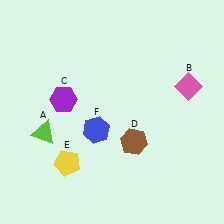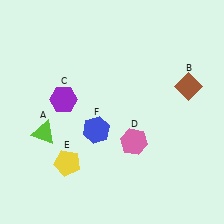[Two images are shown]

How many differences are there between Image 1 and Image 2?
There are 2 differences between the two images.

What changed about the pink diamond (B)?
In Image 1, B is pink. In Image 2, it changed to brown.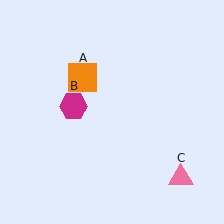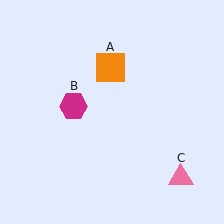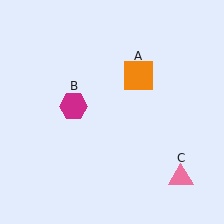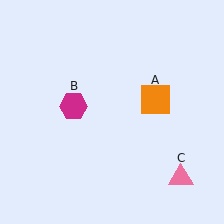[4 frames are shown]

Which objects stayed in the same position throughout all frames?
Magenta hexagon (object B) and pink triangle (object C) remained stationary.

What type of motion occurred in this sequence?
The orange square (object A) rotated clockwise around the center of the scene.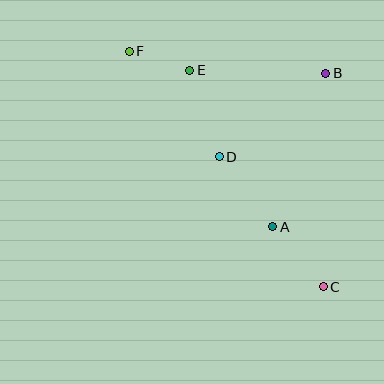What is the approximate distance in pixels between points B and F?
The distance between B and F is approximately 197 pixels.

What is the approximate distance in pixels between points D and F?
The distance between D and F is approximately 138 pixels.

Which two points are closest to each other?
Points E and F are closest to each other.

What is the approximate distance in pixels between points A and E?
The distance between A and E is approximately 177 pixels.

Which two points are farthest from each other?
Points C and F are farthest from each other.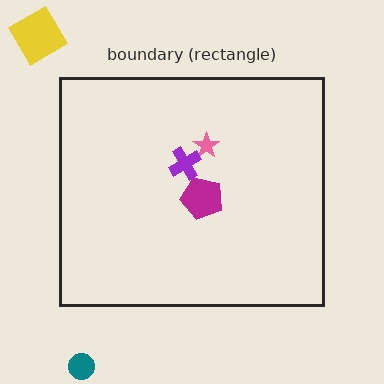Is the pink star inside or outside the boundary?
Inside.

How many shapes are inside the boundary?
3 inside, 2 outside.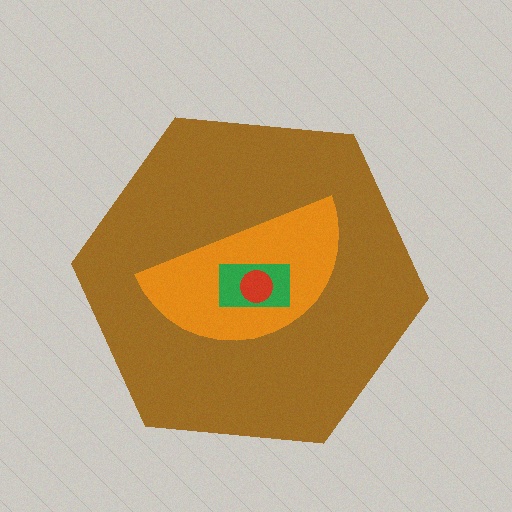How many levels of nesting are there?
4.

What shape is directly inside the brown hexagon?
The orange semicircle.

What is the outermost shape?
The brown hexagon.